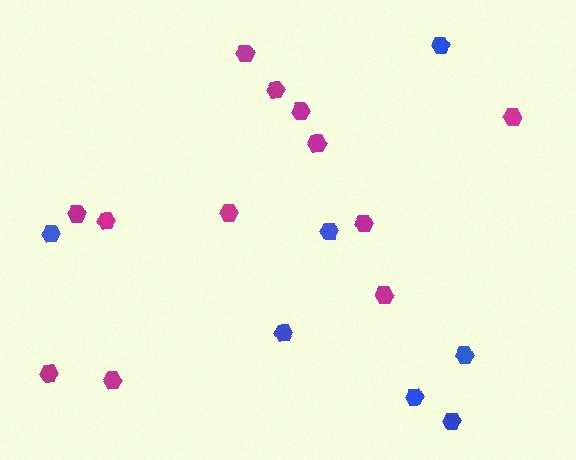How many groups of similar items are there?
There are 2 groups: one group of magenta hexagons (12) and one group of blue hexagons (7).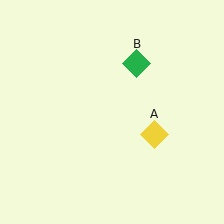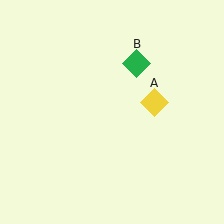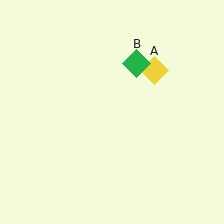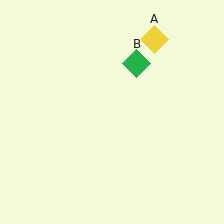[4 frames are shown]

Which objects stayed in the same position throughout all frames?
Green diamond (object B) remained stationary.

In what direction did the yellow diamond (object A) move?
The yellow diamond (object A) moved up.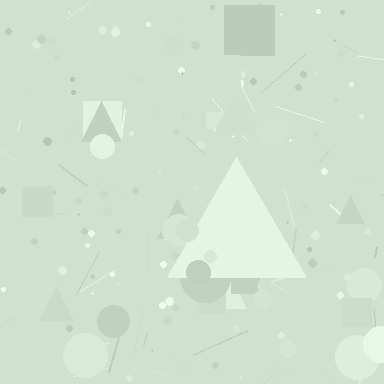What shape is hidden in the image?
A triangle is hidden in the image.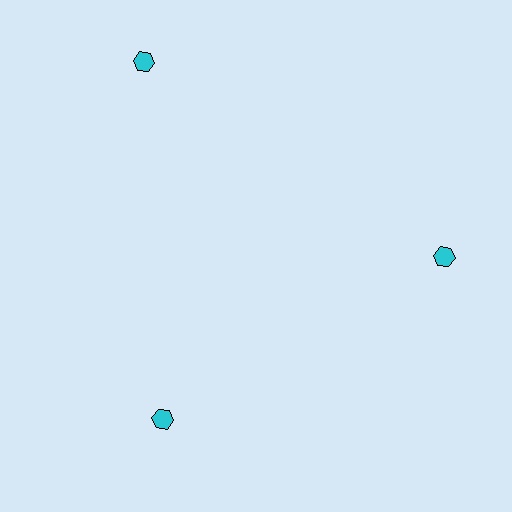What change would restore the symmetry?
The symmetry would be restored by moving it inward, back onto the ring so that all 3 hexagons sit at equal angles and equal distance from the center.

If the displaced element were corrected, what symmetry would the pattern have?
It would have 3-fold rotational symmetry — the pattern would map onto itself every 120 degrees.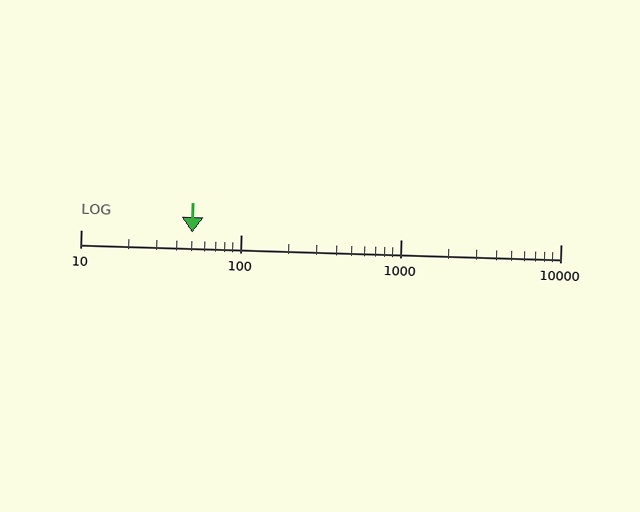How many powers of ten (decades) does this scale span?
The scale spans 3 decades, from 10 to 10000.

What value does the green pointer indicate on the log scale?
The pointer indicates approximately 50.